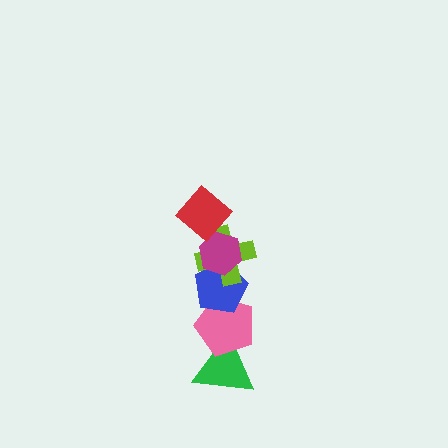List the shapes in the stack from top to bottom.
From top to bottom: the red diamond, the magenta hexagon, the lime cross, the blue pentagon, the pink pentagon, the green triangle.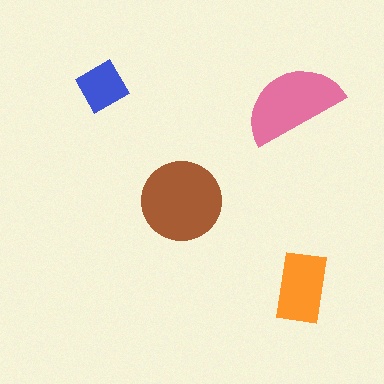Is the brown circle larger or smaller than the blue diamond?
Larger.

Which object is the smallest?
The blue diamond.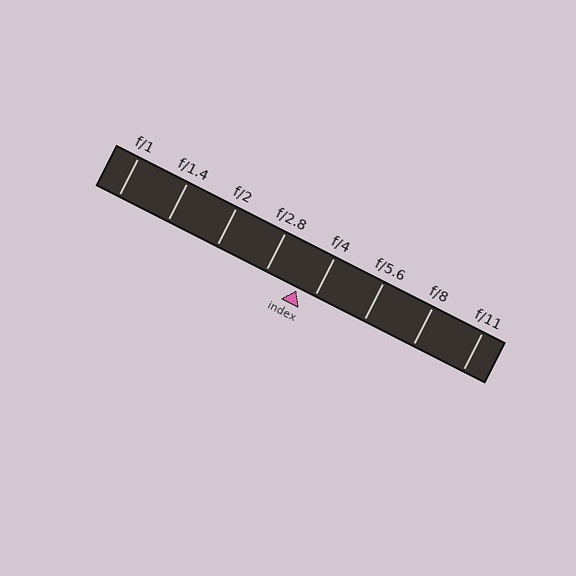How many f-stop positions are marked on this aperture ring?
There are 8 f-stop positions marked.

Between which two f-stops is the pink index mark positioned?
The index mark is between f/2.8 and f/4.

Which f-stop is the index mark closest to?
The index mark is closest to f/4.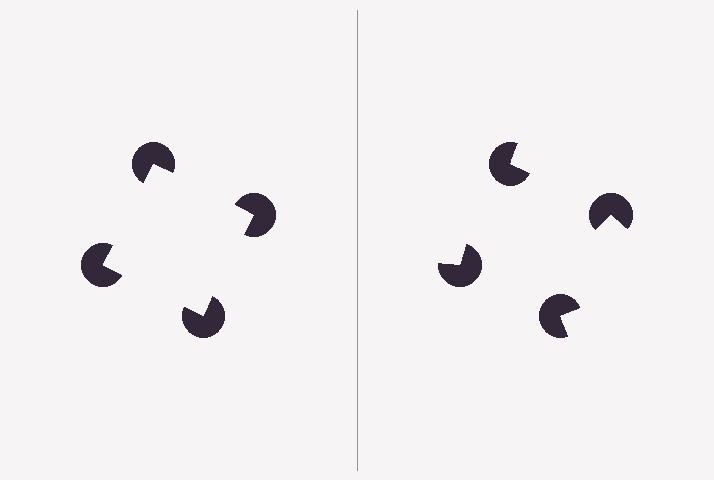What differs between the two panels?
The pac-man discs are positioned identically on both sides; only the wedge orientations differ. On the left they align to a square; on the right they are misaligned.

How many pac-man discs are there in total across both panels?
8 — 4 on each side.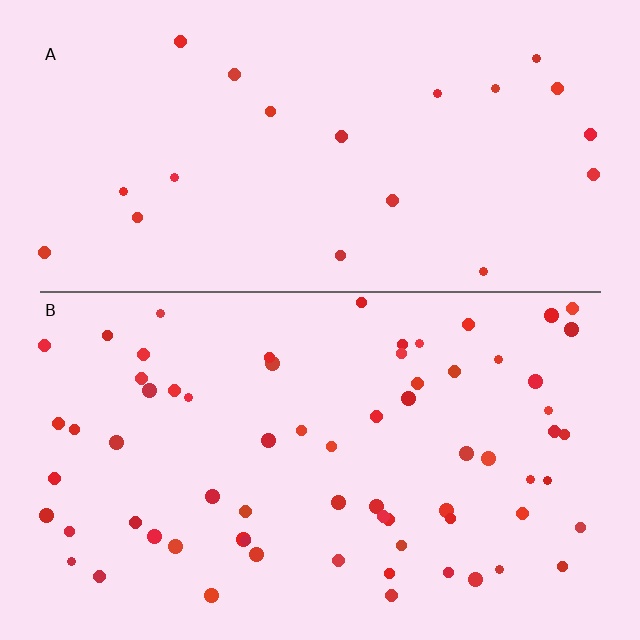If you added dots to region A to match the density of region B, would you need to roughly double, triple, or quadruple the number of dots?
Approximately triple.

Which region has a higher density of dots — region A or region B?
B (the bottom).